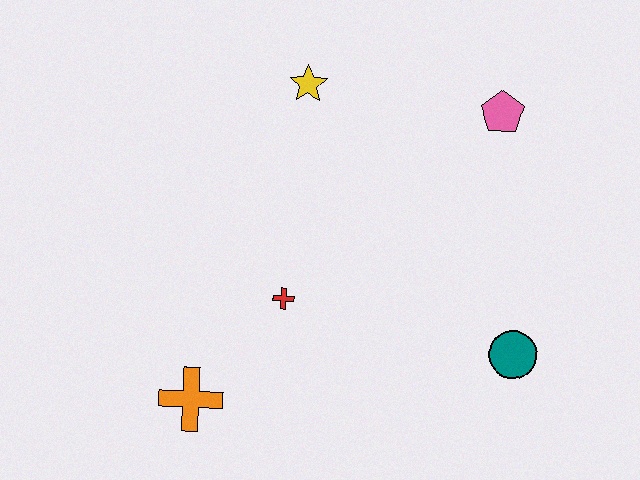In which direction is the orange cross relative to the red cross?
The orange cross is below the red cross.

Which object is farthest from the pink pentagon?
The orange cross is farthest from the pink pentagon.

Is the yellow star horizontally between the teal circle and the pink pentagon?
No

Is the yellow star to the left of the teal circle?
Yes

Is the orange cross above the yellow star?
No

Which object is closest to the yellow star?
The pink pentagon is closest to the yellow star.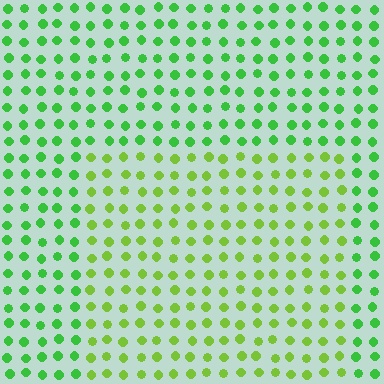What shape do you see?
I see a rectangle.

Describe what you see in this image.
The image is filled with small green elements in a uniform arrangement. A rectangle-shaped region is visible where the elements are tinted to a slightly different hue, forming a subtle color boundary.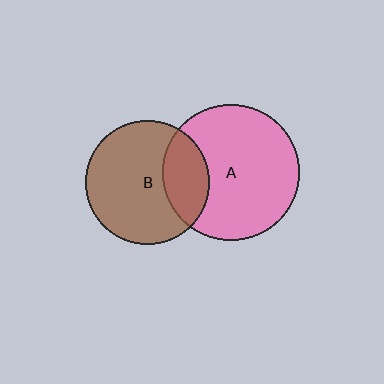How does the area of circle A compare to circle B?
Approximately 1.2 times.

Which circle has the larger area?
Circle A (pink).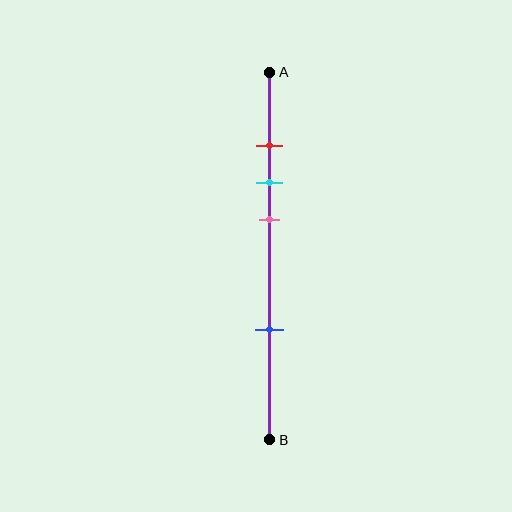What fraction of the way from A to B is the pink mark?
The pink mark is approximately 40% (0.4) of the way from A to B.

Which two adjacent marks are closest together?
The red and cyan marks are the closest adjacent pair.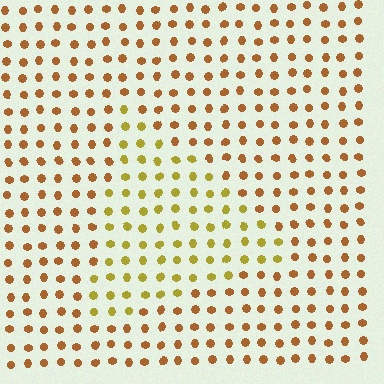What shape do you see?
I see a triangle.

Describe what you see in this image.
The image is filled with small brown elements in a uniform arrangement. A triangle-shaped region is visible where the elements are tinted to a slightly different hue, forming a subtle color boundary.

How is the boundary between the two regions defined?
The boundary is defined purely by a slight shift in hue (about 31 degrees). Spacing, size, and orientation are identical on both sides.